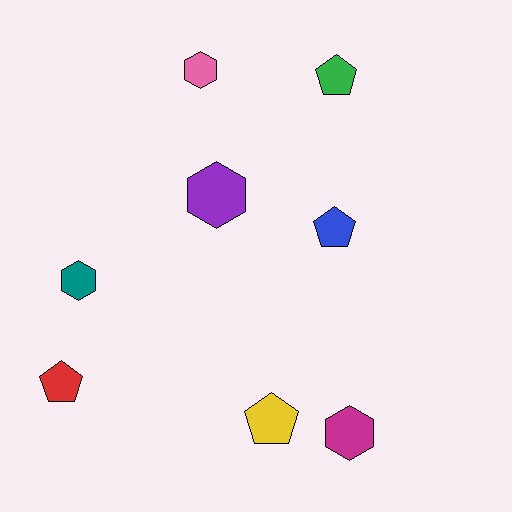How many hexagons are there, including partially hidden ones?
There are 4 hexagons.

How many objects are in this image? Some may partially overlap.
There are 8 objects.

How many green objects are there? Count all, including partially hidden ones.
There is 1 green object.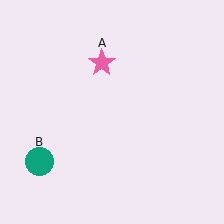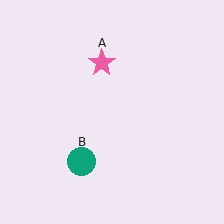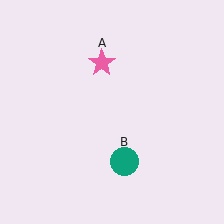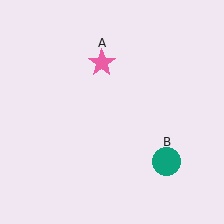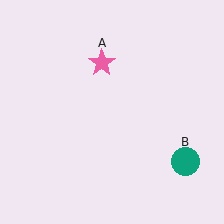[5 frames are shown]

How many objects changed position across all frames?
1 object changed position: teal circle (object B).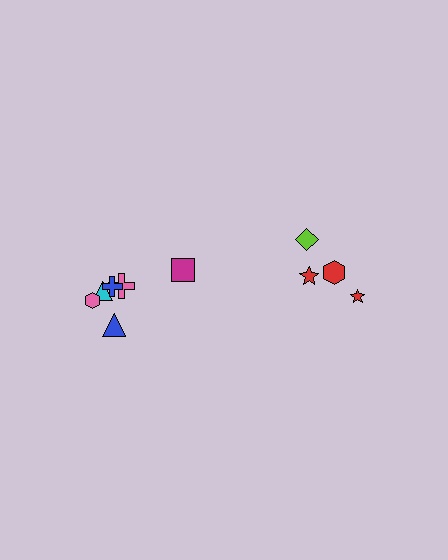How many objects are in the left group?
There are 6 objects.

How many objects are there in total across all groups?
There are 10 objects.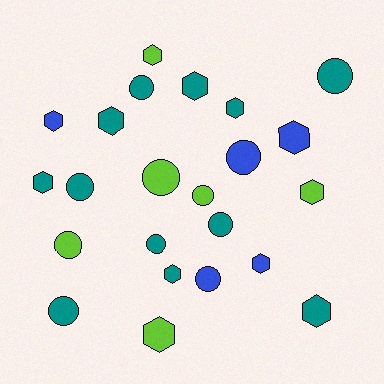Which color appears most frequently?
Teal, with 12 objects.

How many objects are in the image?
There are 23 objects.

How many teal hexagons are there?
There are 6 teal hexagons.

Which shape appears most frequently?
Hexagon, with 12 objects.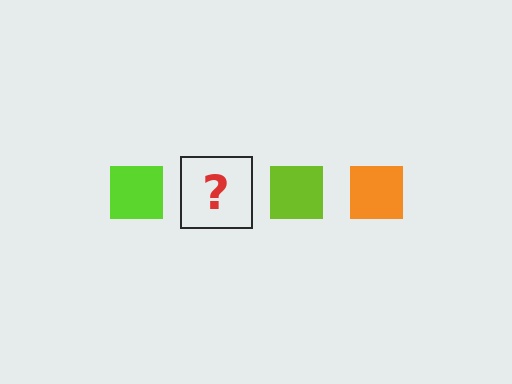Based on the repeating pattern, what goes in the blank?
The blank should be an orange square.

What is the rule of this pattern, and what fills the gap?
The rule is that the pattern cycles through lime, orange squares. The gap should be filled with an orange square.